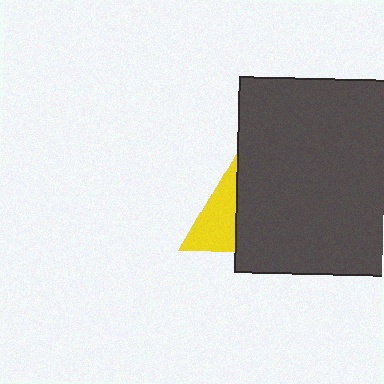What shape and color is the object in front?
The object in front is a dark gray rectangle.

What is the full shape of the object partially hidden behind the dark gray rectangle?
The partially hidden object is a yellow triangle.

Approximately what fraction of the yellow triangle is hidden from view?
Roughly 65% of the yellow triangle is hidden behind the dark gray rectangle.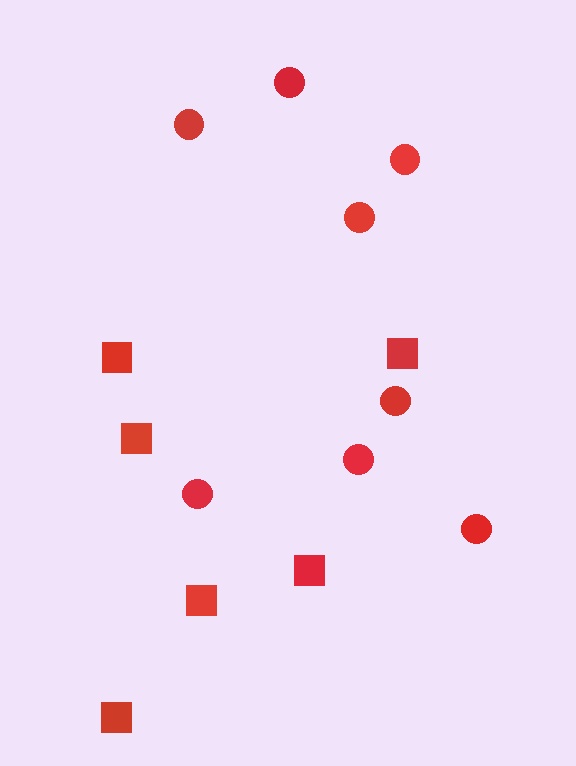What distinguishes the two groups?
There are 2 groups: one group of squares (6) and one group of circles (8).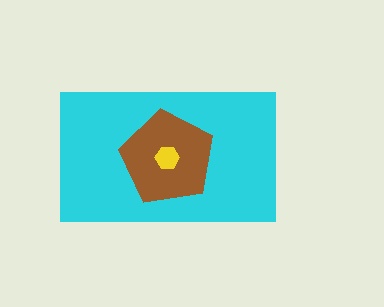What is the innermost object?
The yellow hexagon.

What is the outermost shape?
The cyan rectangle.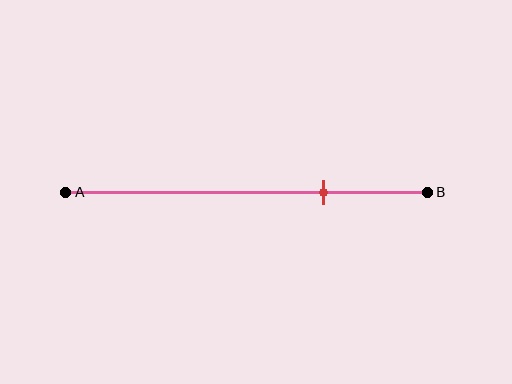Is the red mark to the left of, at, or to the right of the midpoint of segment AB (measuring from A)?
The red mark is to the right of the midpoint of segment AB.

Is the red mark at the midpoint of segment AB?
No, the mark is at about 70% from A, not at the 50% midpoint.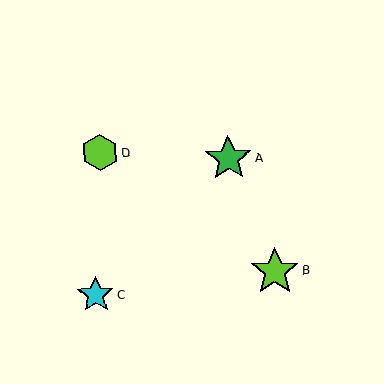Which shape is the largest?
The lime star (labeled B) is the largest.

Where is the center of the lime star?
The center of the lime star is at (275, 271).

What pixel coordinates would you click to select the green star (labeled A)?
Click at (228, 159) to select the green star A.